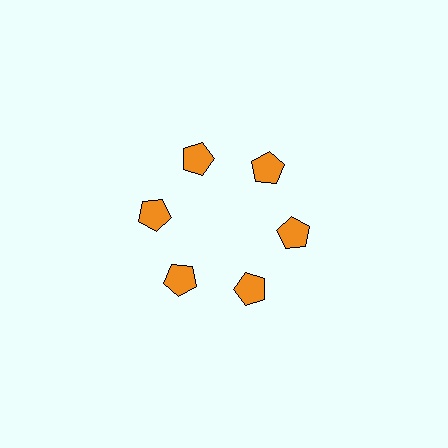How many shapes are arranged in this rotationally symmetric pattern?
There are 6 shapes, arranged in 6 groups of 1.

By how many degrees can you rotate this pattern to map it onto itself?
The pattern maps onto itself every 60 degrees of rotation.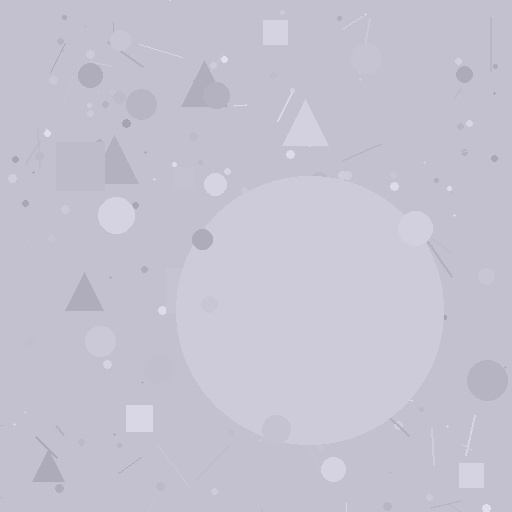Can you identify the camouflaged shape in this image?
The camouflaged shape is a circle.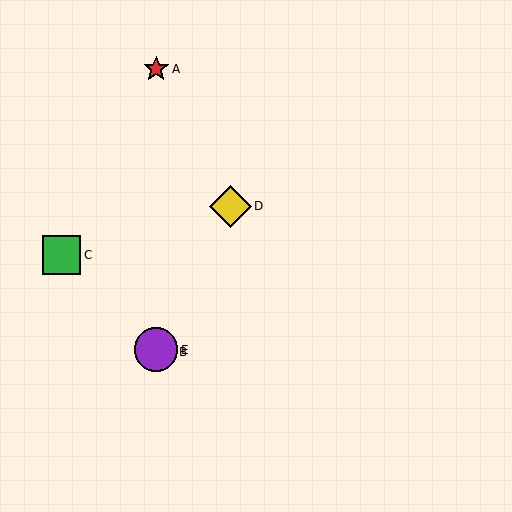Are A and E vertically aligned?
Yes, both are at x≈156.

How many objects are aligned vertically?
3 objects (A, B, E) are aligned vertically.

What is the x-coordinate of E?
Object E is at x≈156.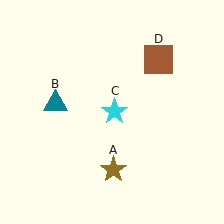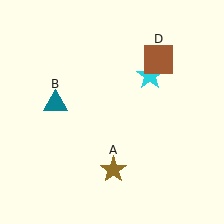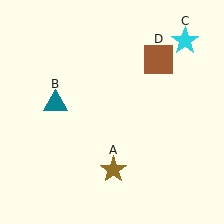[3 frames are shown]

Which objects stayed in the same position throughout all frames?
Brown star (object A) and teal triangle (object B) and brown square (object D) remained stationary.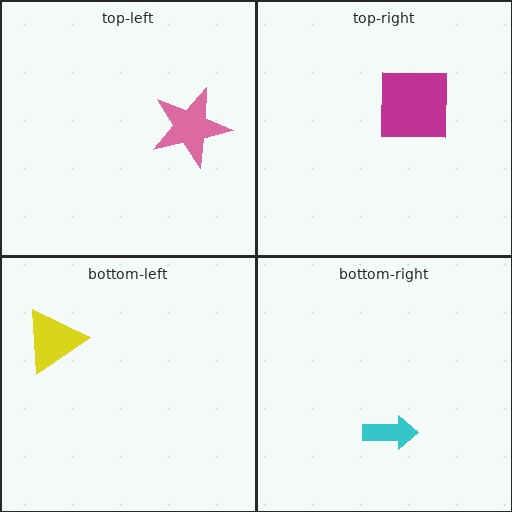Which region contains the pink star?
The top-left region.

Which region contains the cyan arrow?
The bottom-right region.